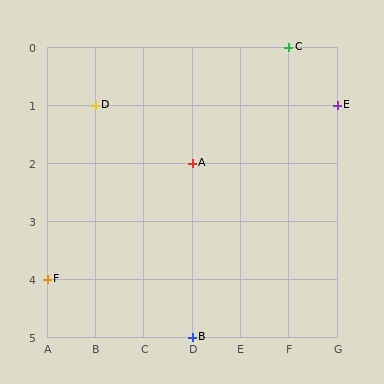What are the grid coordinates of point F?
Point F is at grid coordinates (A, 4).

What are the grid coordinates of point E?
Point E is at grid coordinates (G, 1).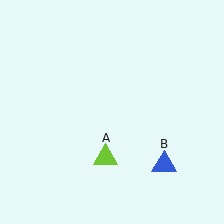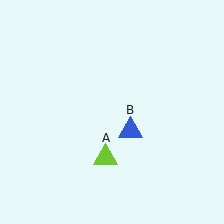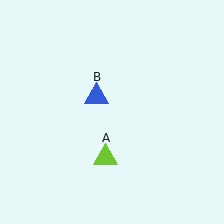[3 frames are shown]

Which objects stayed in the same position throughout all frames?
Lime triangle (object A) remained stationary.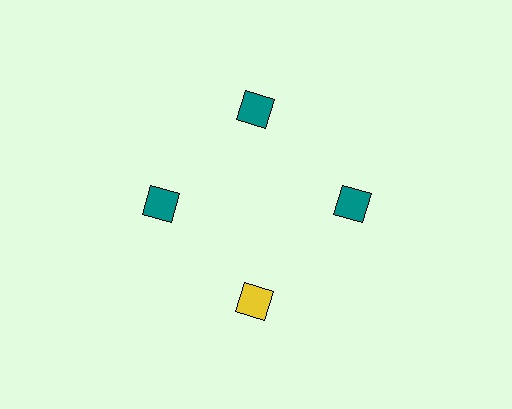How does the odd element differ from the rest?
It has a different color: yellow instead of teal.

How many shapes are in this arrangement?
There are 4 shapes arranged in a ring pattern.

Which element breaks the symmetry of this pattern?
The yellow diamond at roughly the 6 o'clock position breaks the symmetry. All other shapes are teal diamonds.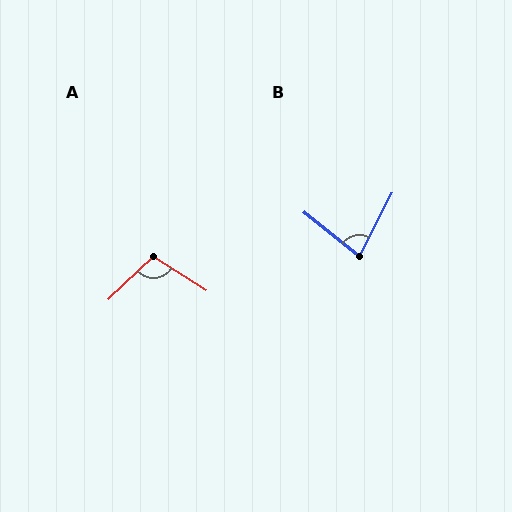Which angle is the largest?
A, at approximately 104 degrees.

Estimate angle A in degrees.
Approximately 104 degrees.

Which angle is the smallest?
B, at approximately 78 degrees.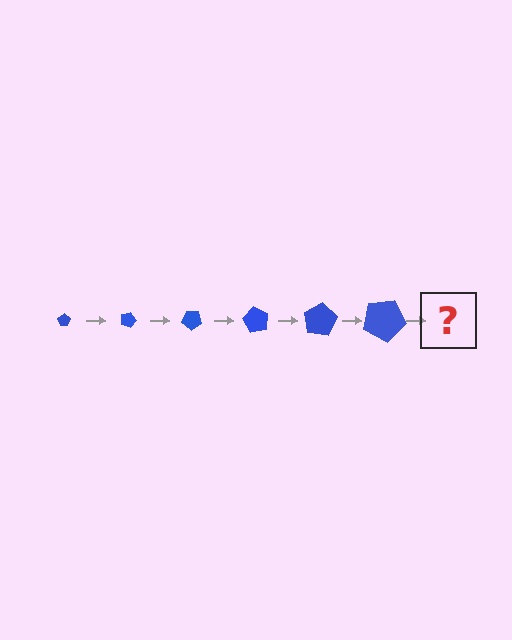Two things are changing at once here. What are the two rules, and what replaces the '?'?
The two rules are that the pentagon grows larger each step and it rotates 20 degrees each step. The '?' should be a pentagon, larger than the previous one and rotated 120 degrees from the start.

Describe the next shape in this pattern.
It should be a pentagon, larger than the previous one and rotated 120 degrees from the start.